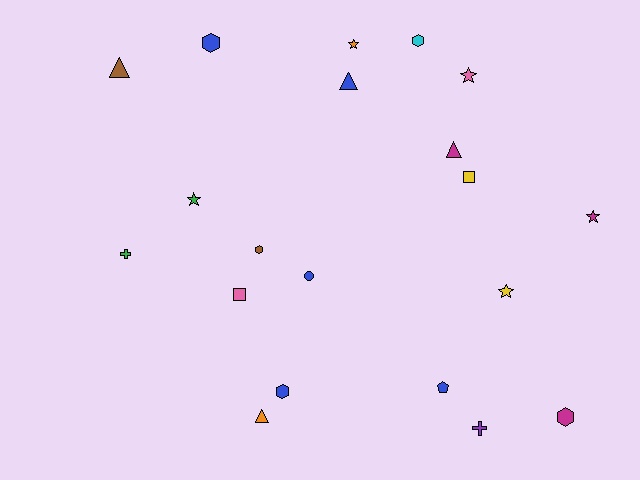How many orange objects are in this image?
There are 2 orange objects.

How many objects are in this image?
There are 20 objects.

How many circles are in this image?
There is 1 circle.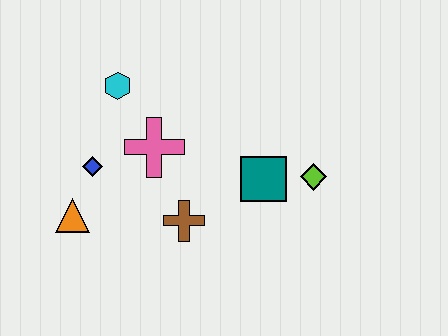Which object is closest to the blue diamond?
The orange triangle is closest to the blue diamond.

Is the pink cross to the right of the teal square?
No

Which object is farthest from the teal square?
The orange triangle is farthest from the teal square.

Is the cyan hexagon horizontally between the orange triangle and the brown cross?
Yes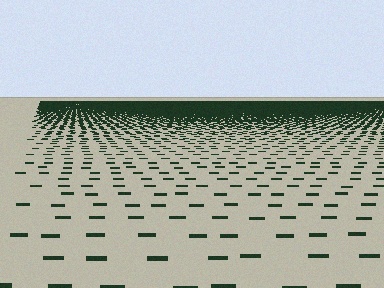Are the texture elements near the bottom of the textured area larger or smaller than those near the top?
Larger. Near the bottom, elements are closer to the viewer and appear at a bigger on-screen size.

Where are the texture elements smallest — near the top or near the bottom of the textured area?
Near the top.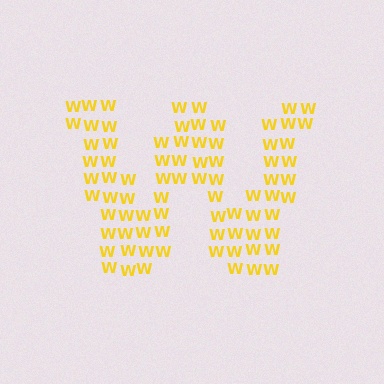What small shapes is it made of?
It is made of small letter W's.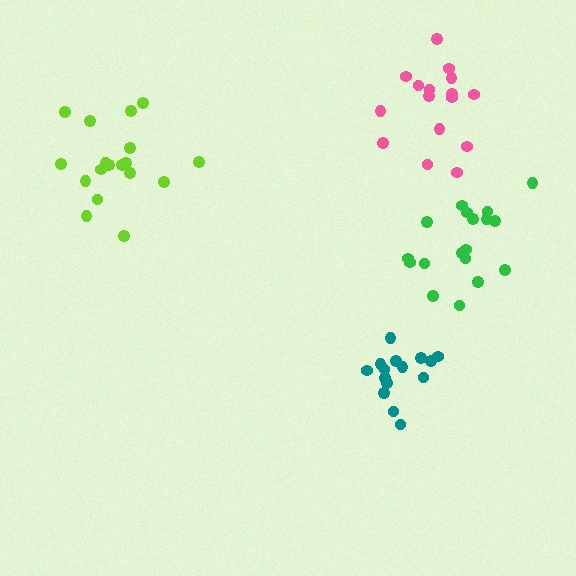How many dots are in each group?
Group 1: 16 dots, Group 2: 15 dots, Group 3: 18 dots, Group 4: 18 dots (67 total).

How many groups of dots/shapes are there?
There are 4 groups.